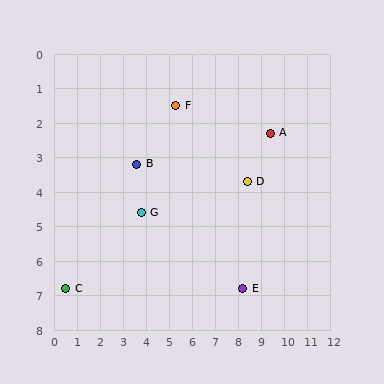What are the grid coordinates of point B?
Point B is at approximately (3.6, 3.2).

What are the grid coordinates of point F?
Point F is at approximately (5.3, 1.5).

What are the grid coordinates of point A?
Point A is at approximately (9.4, 2.3).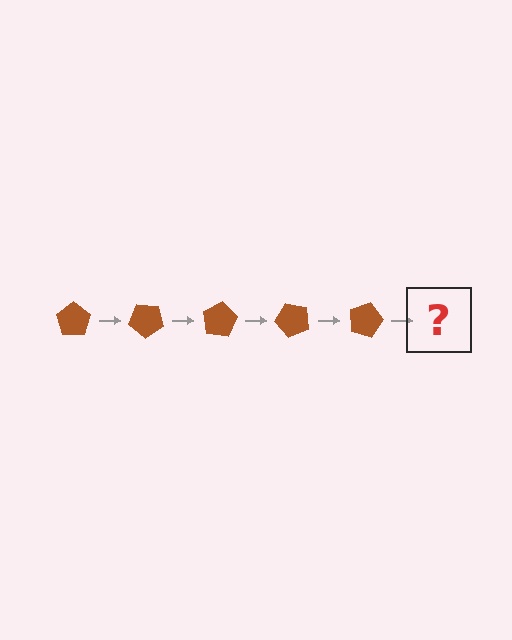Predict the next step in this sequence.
The next step is a brown pentagon rotated 200 degrees.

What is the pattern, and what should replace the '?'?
The pattern is that the pentagon rotates 40 degrees each step. The '?' should be a brown pentagon rotated 200 degrees.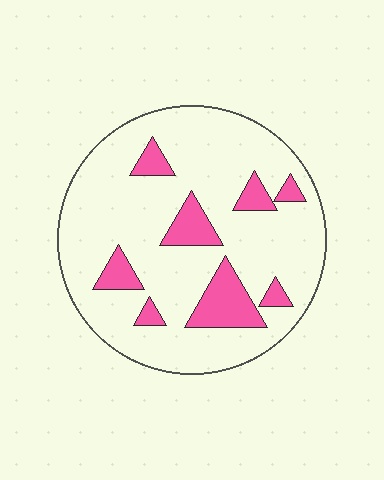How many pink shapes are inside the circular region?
8.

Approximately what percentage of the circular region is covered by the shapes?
Approximately 15%.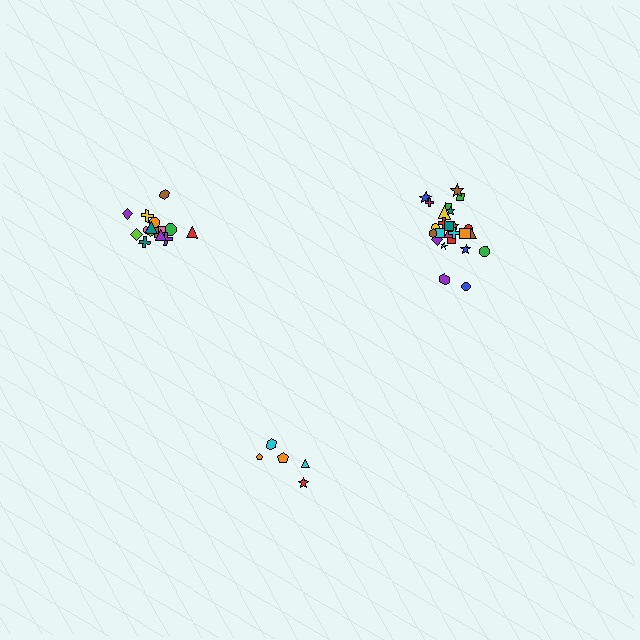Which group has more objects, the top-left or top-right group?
The top-right group.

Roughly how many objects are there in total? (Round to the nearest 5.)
Roughly 45 objects in total.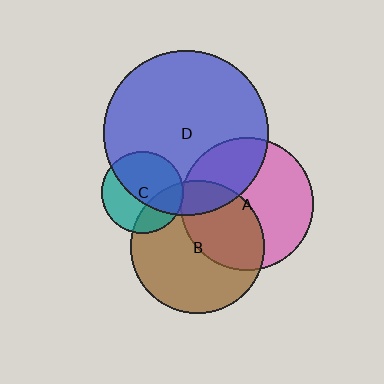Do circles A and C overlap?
Yes.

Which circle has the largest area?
Circle D (blue).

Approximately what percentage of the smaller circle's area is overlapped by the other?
Approximately 5%.